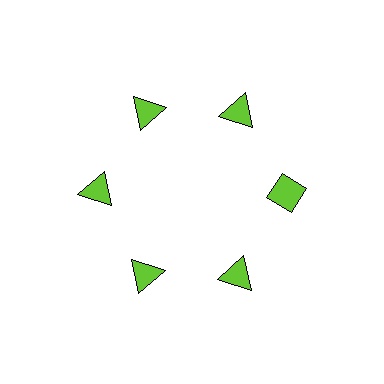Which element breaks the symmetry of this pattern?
The lime diamond at roughly the 3 o'clock position breaks the symmetry. All other shapes are lime triangles.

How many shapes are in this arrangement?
There are 6 shapes arranged in a ring pattern.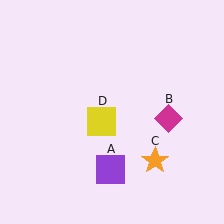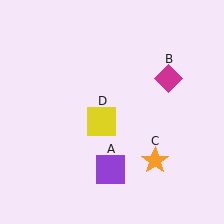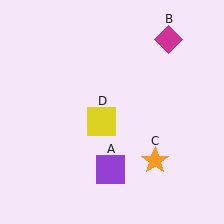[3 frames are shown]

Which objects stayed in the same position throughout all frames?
Purple square (object A) and orange star (object C) and yellow square (object D) remained stationary.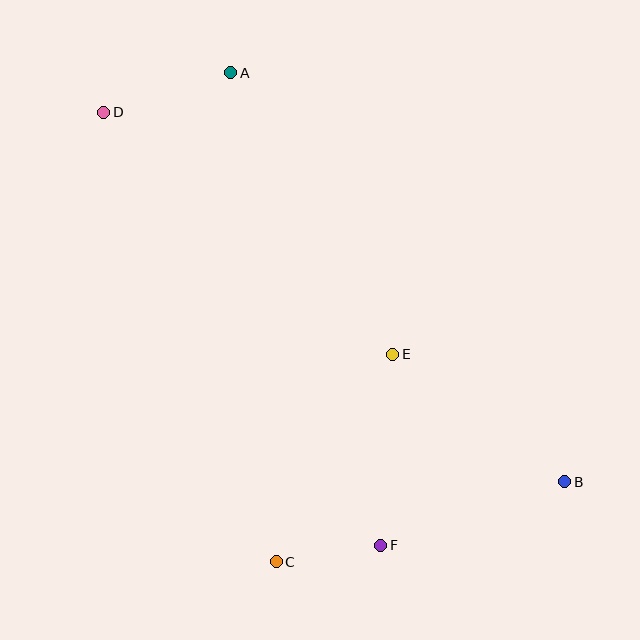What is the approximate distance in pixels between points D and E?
The distance between D and E is approximately 377 pixels.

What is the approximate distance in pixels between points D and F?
The distance between D and F is approximately 514 pixels.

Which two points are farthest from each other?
Points B and D are farthest from each other.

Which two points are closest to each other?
Points C and F are closest to each other.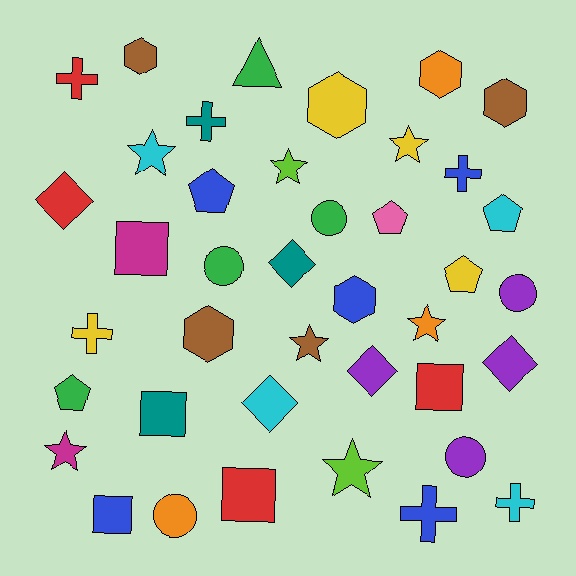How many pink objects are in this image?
There is 1 pink object.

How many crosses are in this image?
There are 6 crosses.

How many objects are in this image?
There are 40 objects.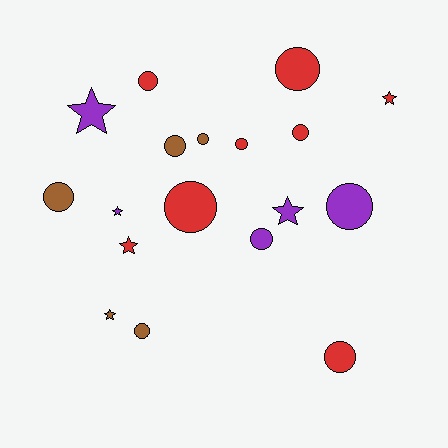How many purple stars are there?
There are 3 purple stars.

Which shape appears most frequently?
Circle, with 12 objects.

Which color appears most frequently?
Red, with 8 objects.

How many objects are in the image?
There are 18 objects.